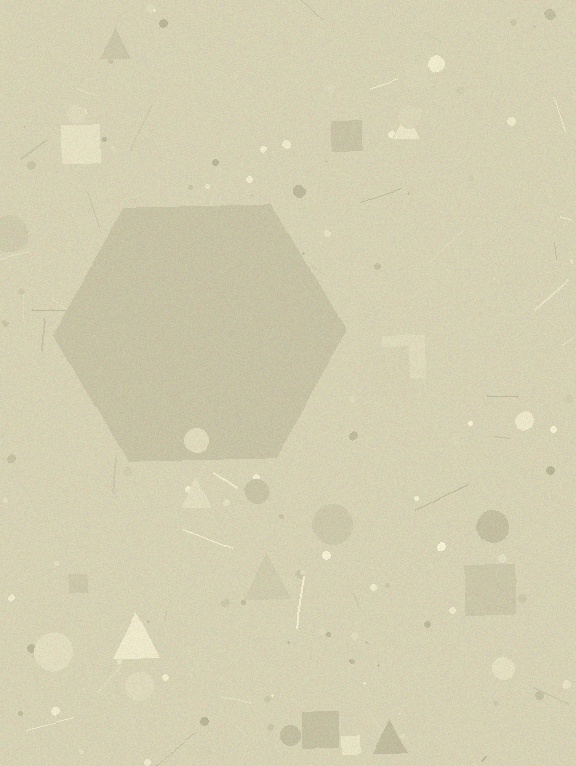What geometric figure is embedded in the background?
A hexagon is embedded in the background.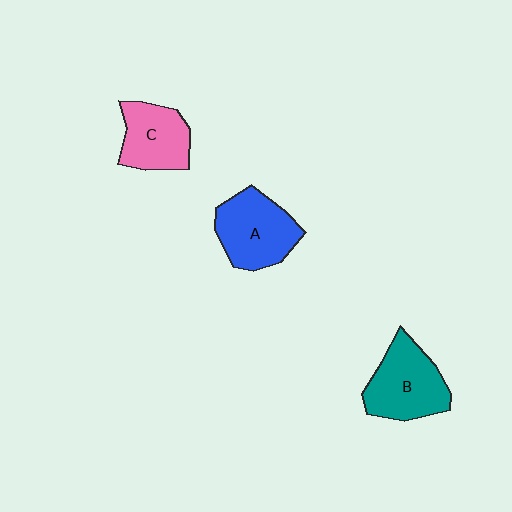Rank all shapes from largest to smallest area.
From largest to smallest: B (teal), A (blue), C (pink).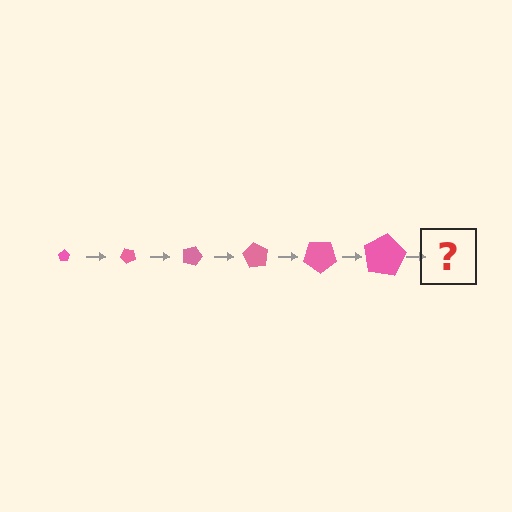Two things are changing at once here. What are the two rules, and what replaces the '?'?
The two rules are that the pentagon grows larger each step and it rotates 45 degrees each step. The '?' should be a pentagon, larger than the previous one and rotated 270 degrees from the start.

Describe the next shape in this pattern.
It should be a pentagon, larger than the previous one and rotated 270 degrees from the start.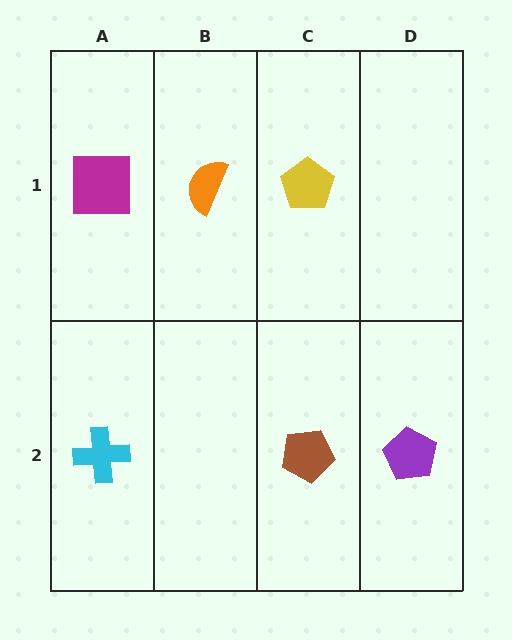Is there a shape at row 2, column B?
No, that cell is empty.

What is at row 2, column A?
A cyan cross.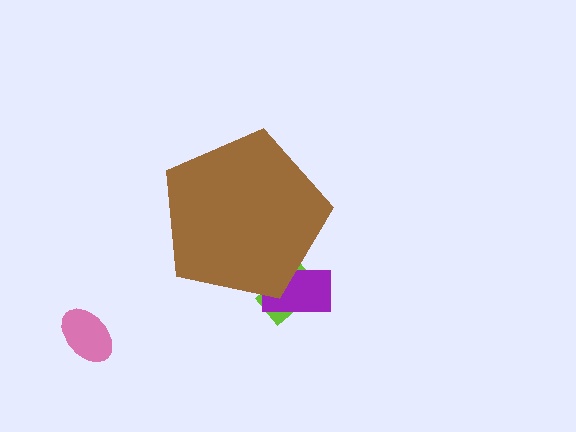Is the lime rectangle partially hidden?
Yes, the lime rectangle is partially hidden behind the brown pentagon.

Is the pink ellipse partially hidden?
No, the pink ellipse is fully visible.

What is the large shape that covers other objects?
A brown pentagon.